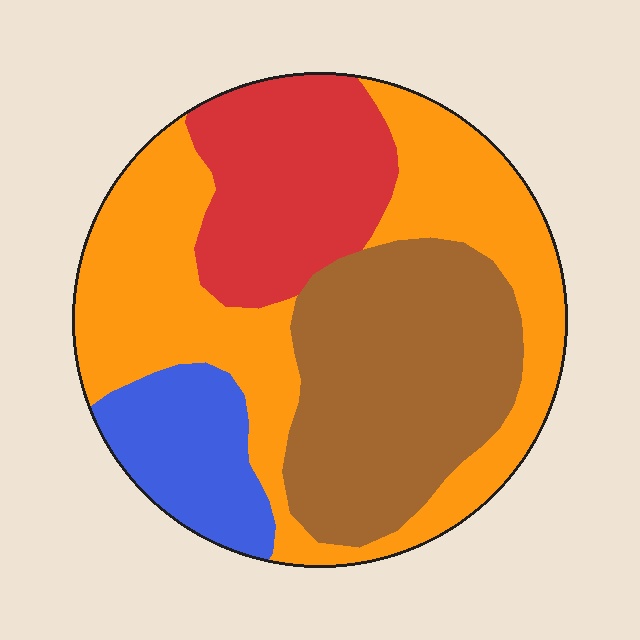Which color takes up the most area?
Orange, at roughly 40%.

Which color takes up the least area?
Blue, at roughly 10%.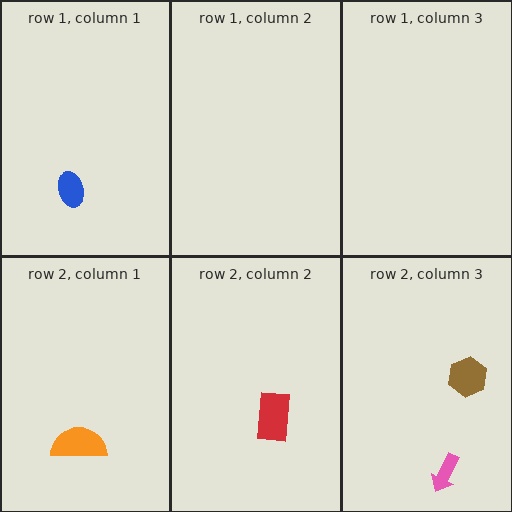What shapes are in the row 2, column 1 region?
The orange semicircle.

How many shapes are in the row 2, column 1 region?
1.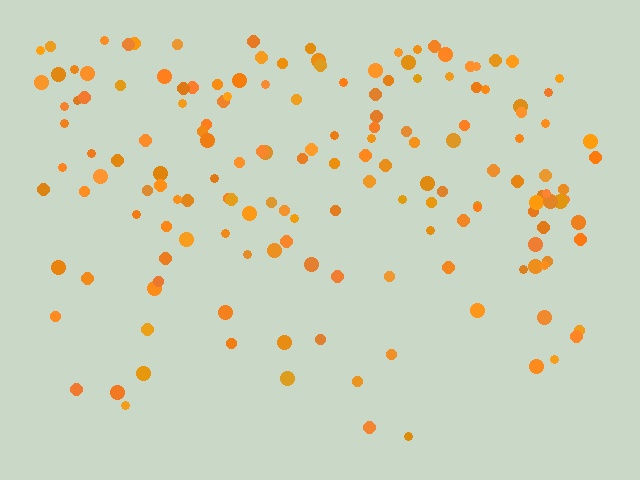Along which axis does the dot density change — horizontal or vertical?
Vertical.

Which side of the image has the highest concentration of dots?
The top.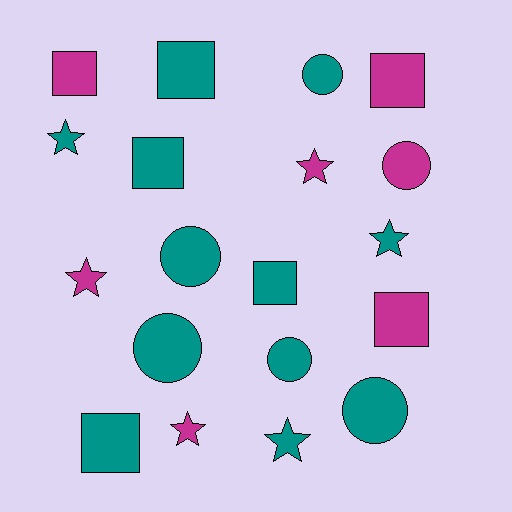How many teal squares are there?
There are 4 teal squares.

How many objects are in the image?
There are 19 objects.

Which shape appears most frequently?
Square, with 7 objects.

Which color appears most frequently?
Teal, with 12 objects.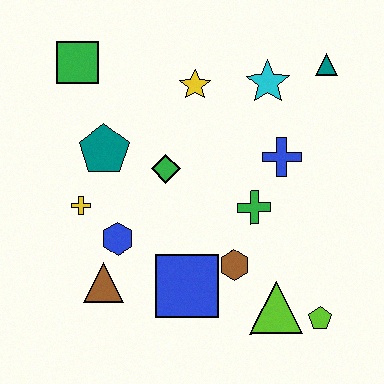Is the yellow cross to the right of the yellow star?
No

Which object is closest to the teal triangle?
The cyan star is closest to the teal triangle.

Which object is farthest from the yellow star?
The lime pentagon is farthest from the yellow star.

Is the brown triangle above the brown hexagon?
No